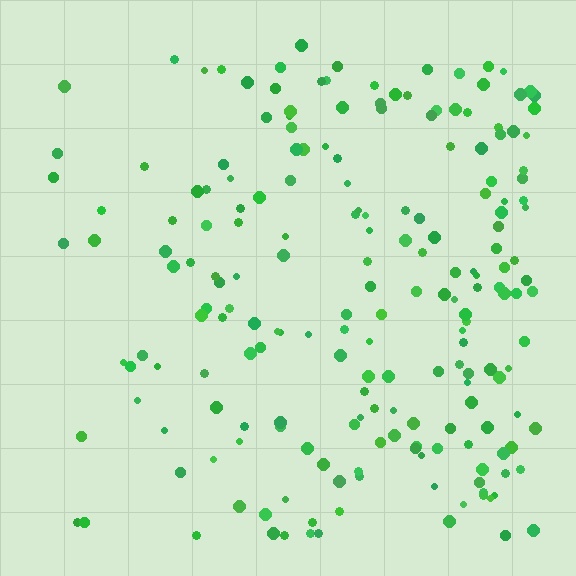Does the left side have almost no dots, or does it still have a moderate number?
Still a moderate number, just noticeably fewer than the right.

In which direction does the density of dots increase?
From left to right, with the right side densest.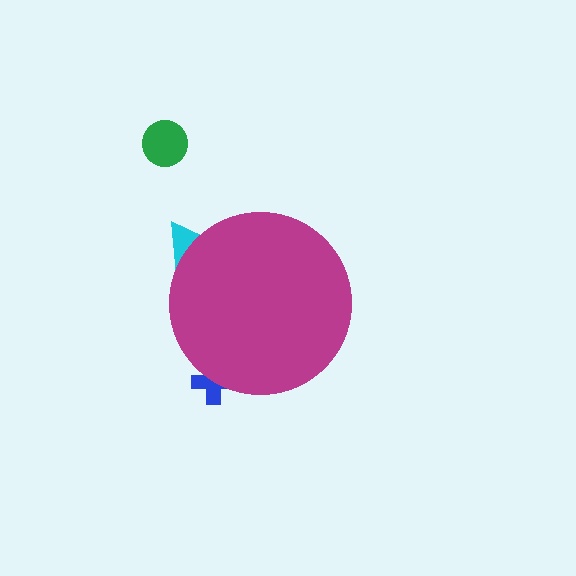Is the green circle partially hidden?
No, the green circle is fully visible.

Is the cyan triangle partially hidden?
Yes, the cyan triangle is partially hidden behind the magenta circle.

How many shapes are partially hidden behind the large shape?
2 shapes are partially hidden.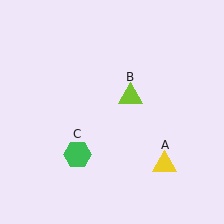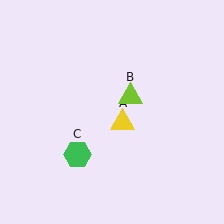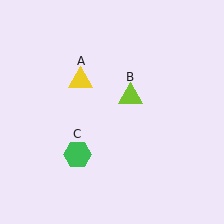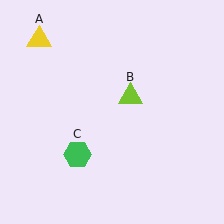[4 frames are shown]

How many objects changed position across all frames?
1 object changed position: yellow triangle (object A).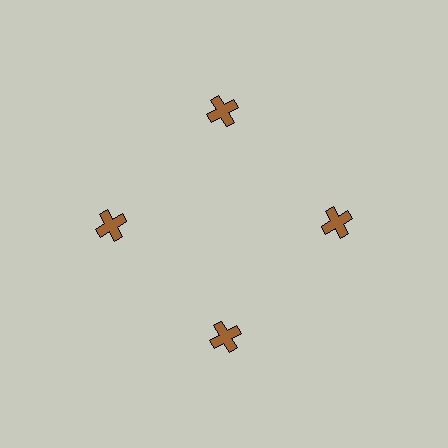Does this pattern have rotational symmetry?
Yes, this pattern has 4-fold rotational symmetry. It looks the same after rotating 90 degrees around the center.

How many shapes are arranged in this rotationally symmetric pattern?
There are 4 shapes, arranged in 4 groups of 1.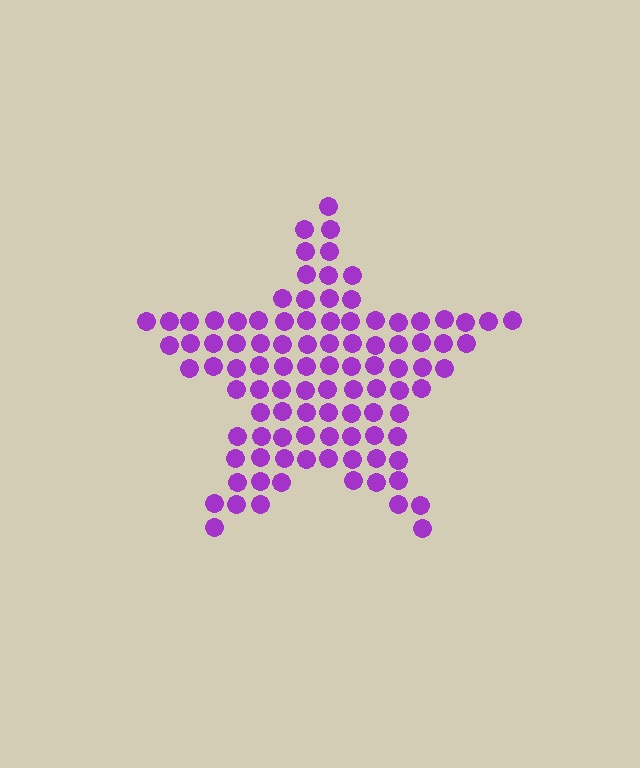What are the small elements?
The small elements are circles.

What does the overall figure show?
The overall figure shows a star.